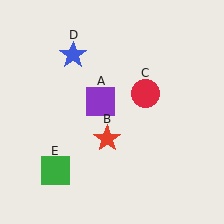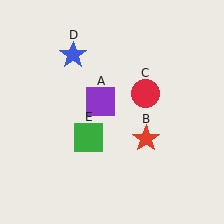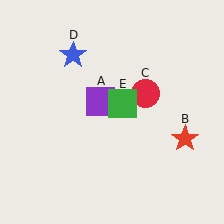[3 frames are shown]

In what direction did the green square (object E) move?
The green square (object E) moved up and to the right.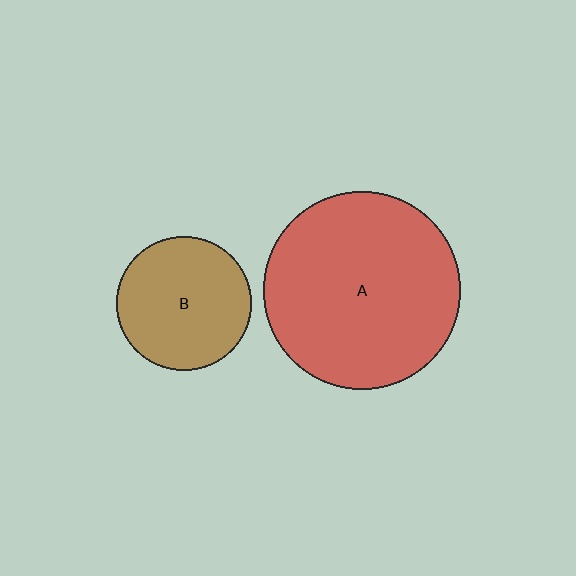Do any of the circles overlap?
No, none of the circles overlap.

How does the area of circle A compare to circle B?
Approximately 2.2 times.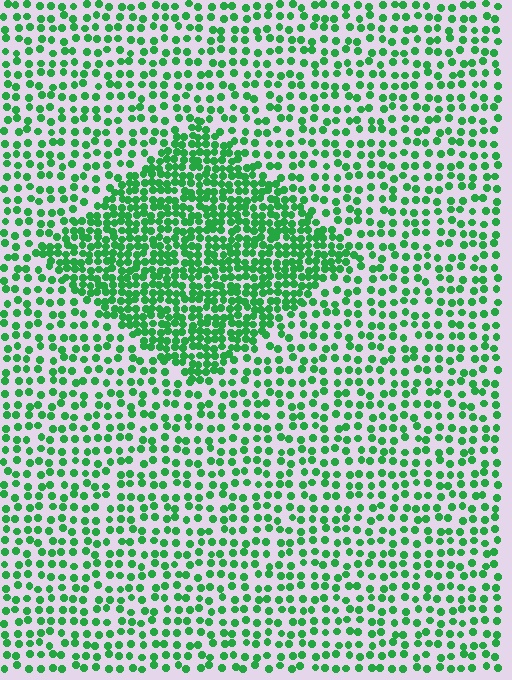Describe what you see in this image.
The image contains small green elements arranged at two different densities. A diamond-shaped region is visible where the elements are more densely packed than the surrounding area.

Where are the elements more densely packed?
The elements are more densely packed inside the diamond boundary.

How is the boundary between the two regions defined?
The boundary is defined by a change in element density (approximately 2.1x ratio). All elements are the same color, size, and shape.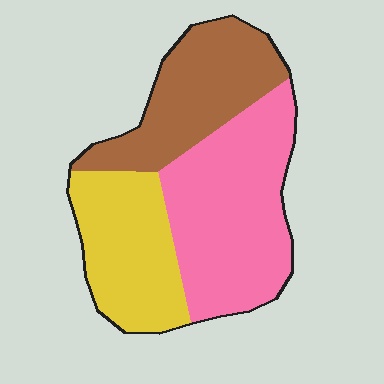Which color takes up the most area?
Pink, at roughly 45%.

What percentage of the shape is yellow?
Yellow covers around 30% of the shape.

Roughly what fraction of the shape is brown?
Brown covers about 30% of the shape.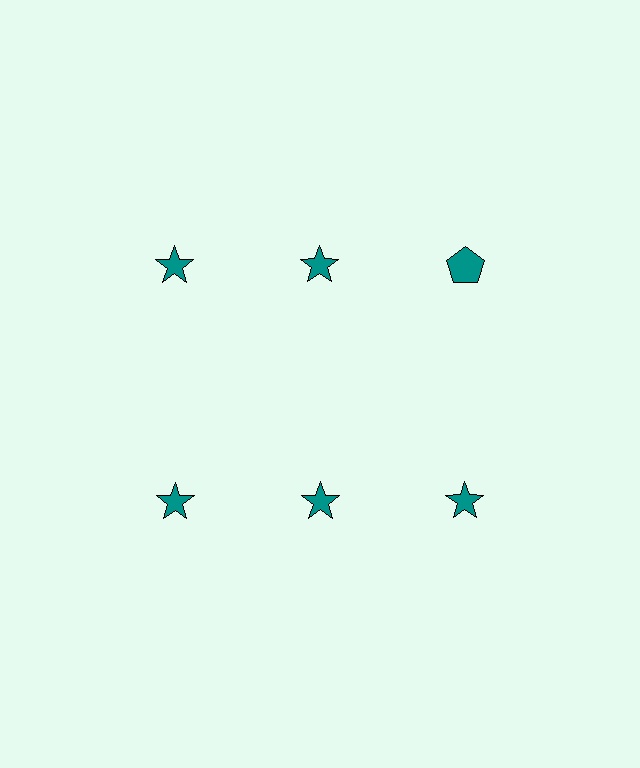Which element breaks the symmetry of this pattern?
The teal pentagon in the top row, center column breaks the symmetry. All other shapes are teal stars.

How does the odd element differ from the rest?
It has a different shape: pentagon instead of star.